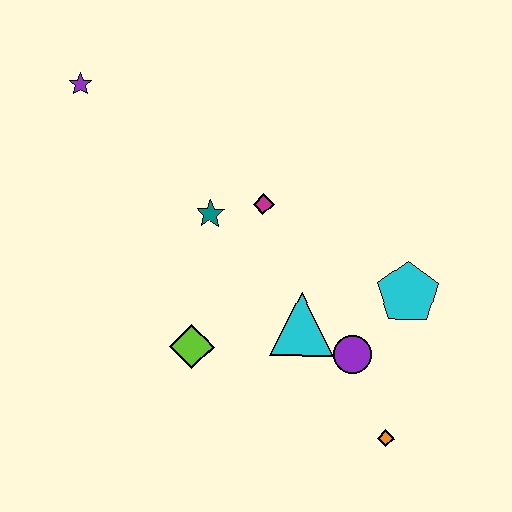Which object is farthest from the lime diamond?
The purple star is farthest from the lime diamond.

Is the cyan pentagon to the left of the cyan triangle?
No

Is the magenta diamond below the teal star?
No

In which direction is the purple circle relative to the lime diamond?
The purple circle is to the right of the lime diamond.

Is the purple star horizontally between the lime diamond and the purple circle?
No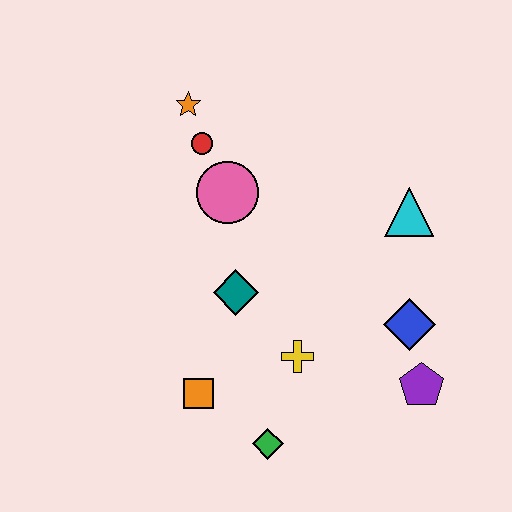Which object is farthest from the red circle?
The purple pentagon is farthest from the red circle.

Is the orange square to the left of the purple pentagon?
Yes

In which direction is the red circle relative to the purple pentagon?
The red circle is above the purple pentagon.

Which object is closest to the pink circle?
The red circle is closest to the pink circle.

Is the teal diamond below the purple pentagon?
No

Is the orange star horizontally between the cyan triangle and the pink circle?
No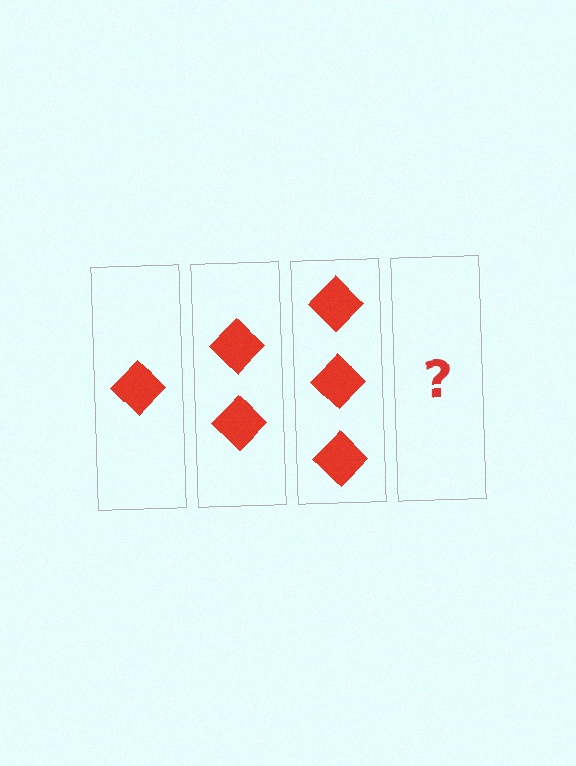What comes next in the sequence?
The next element should be 4 diamonds.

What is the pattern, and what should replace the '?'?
The pattern is that each step adds one more diamond. The '?' should be 4 diamonds.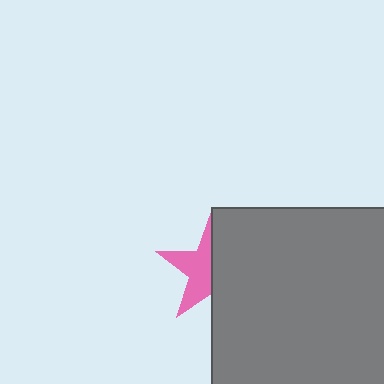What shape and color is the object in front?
The object in front is a gray rectangle.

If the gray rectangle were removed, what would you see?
You would see the complete pink star.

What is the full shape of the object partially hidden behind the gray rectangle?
The partially hidden object is a pink star.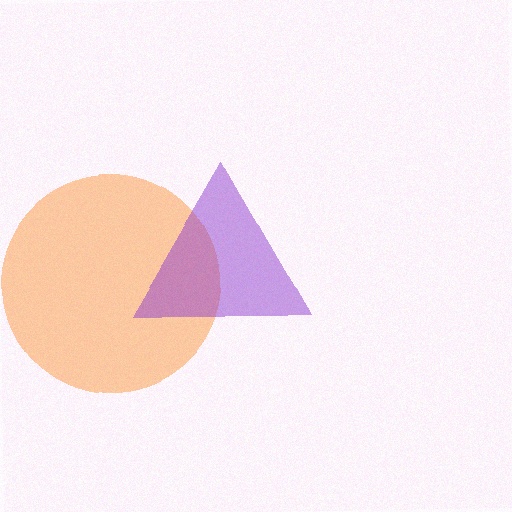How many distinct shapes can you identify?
There are 2 distinct shapes: an orange circle, a purple triangle.